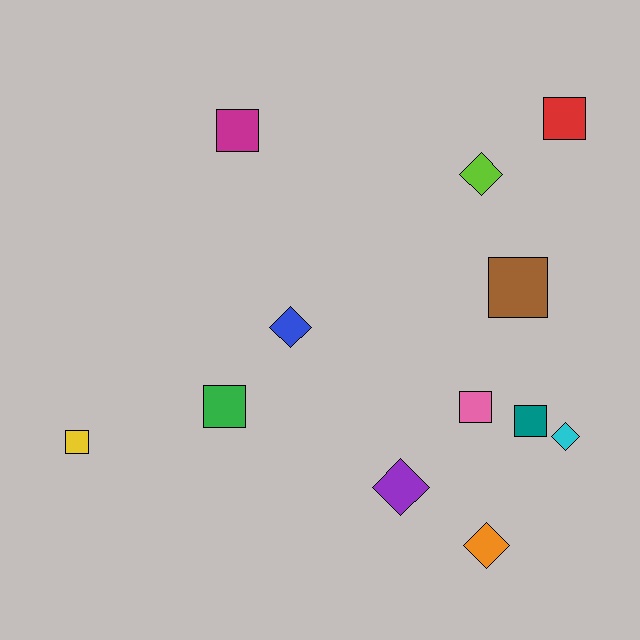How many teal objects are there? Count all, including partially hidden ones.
There is 1 teal object.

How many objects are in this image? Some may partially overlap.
There are 12 objects.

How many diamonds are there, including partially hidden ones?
There are 5 diamonds.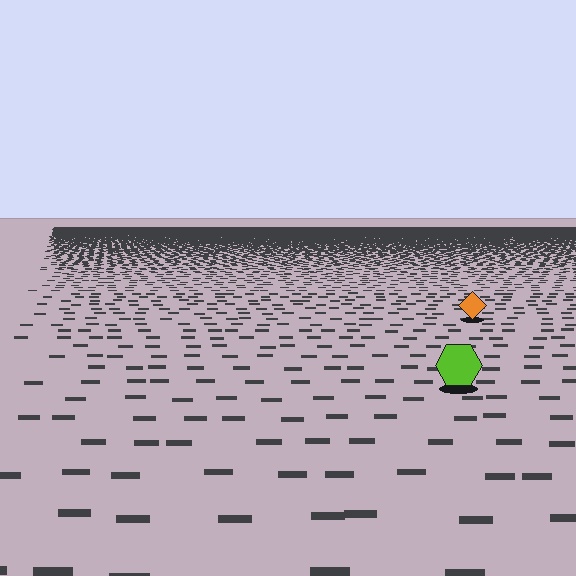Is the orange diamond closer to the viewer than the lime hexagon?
No. The lime hexagon is closer — you can tell from the texture gradient: the ground texture is coarser near it.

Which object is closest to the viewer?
The lime hexagon is closest. The texture marks near it are larger and more spread out.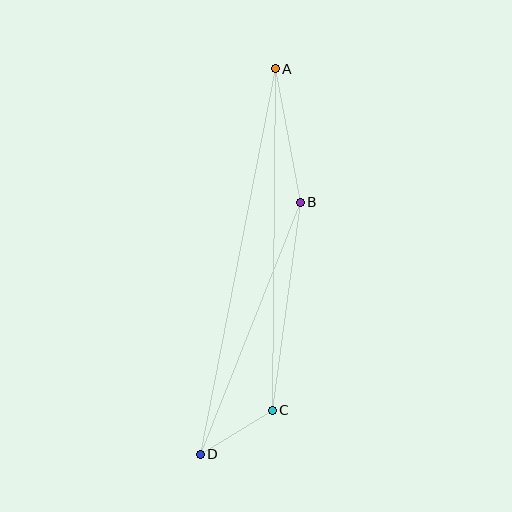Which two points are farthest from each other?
Points A and D are farthest from each other.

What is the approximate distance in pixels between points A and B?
The distance between A and B is approximately 135 pixels.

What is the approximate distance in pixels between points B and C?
The distance between B and C is approximately 210 pixels.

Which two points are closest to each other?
Points C and D are closest to each other.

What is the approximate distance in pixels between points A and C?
The distance between A and C is approximately 341 pixels.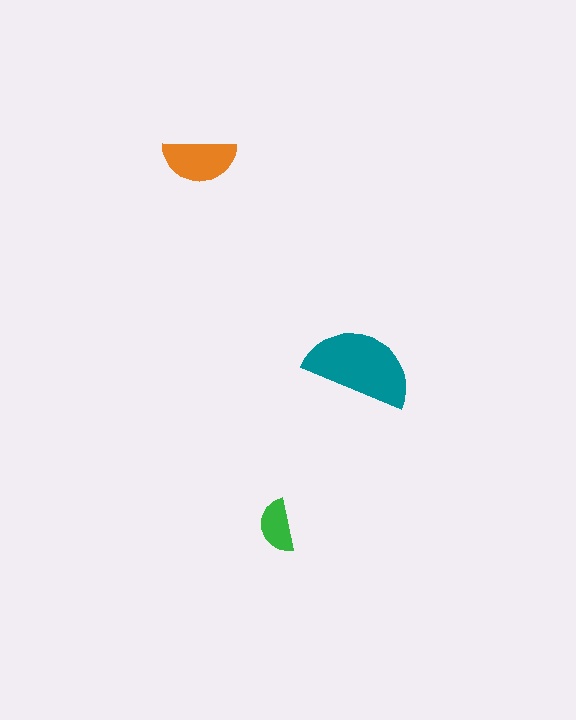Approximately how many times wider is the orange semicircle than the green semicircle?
About 1.5 times wider.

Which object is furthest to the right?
The teal semicircle is rightmost.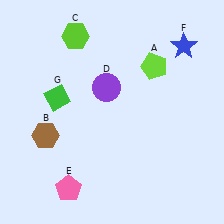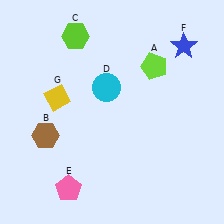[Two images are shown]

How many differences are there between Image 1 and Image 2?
There are 2 differences between the two images.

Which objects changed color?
D changed from purple to cyan. G changed from green to yellow.